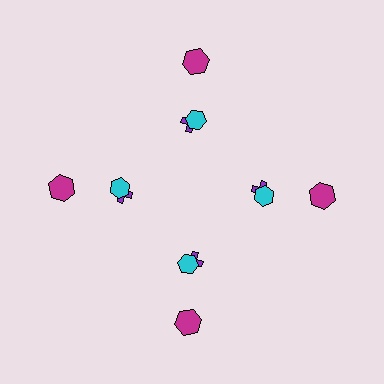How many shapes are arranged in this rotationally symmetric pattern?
There are 12 shapes, arranged in 4 groups of 3.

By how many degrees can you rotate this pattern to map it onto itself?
The pattern maps onto itself every 90 degrees of rotation.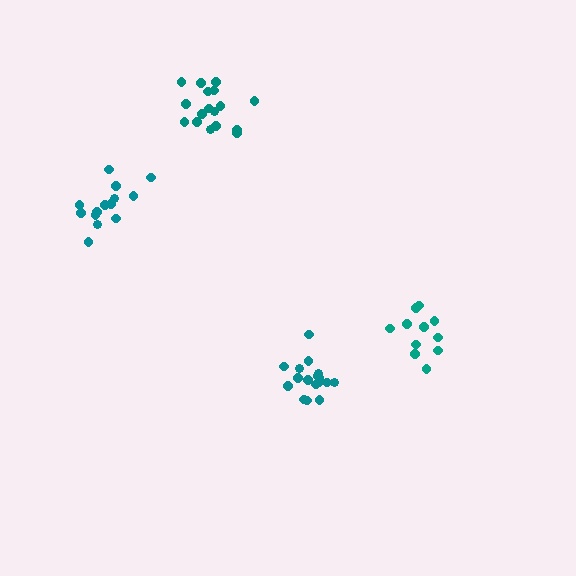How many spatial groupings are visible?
There are 4 spatial groupings.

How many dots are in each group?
Group 1: 17 dots, Group 2: 14 dots, Group 3: 17 dots, Group 4: 11 dots (59 total).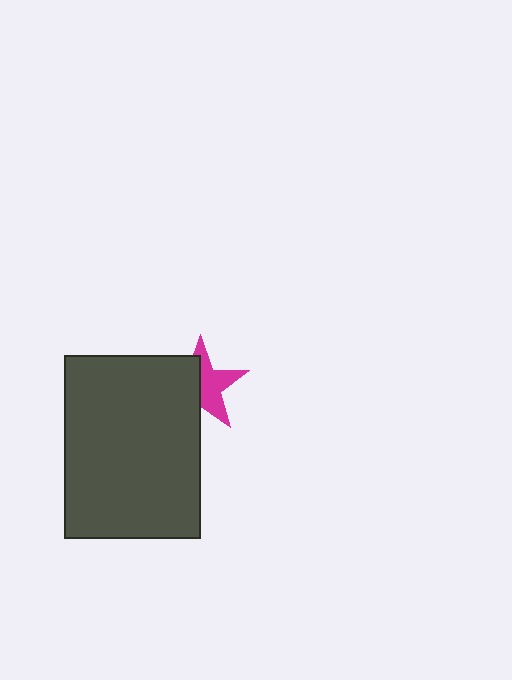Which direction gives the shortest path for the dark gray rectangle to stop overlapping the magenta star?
Moving left gives the shortest separation.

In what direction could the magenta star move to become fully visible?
The magenta star could move right. That would shift it out from behind the dark gray rectangle entirely.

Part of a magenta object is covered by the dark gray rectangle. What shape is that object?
It is a star.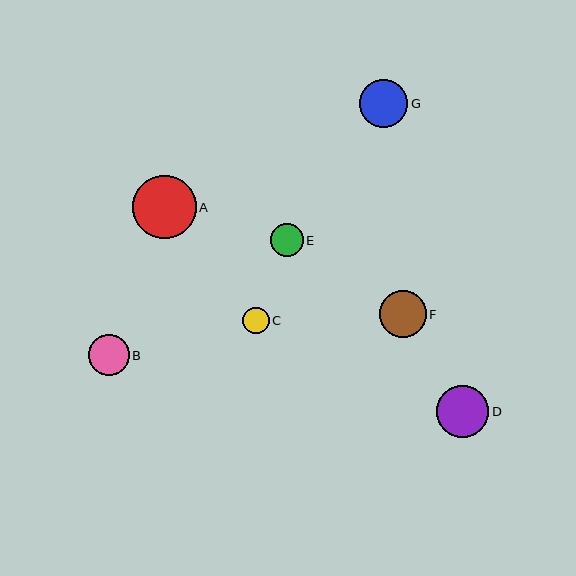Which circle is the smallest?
Circle C is the smallest with a size of approximately 26 pixels.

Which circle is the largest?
Circle A is the largest with a size of approximately 63 pixels.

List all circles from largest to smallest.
From largest to smallest: A, D, G, F, B, E, C.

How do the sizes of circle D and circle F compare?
Circle D and circle F are approximately the same size.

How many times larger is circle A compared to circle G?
Circle A is approximately 1.3 times the size of circle G.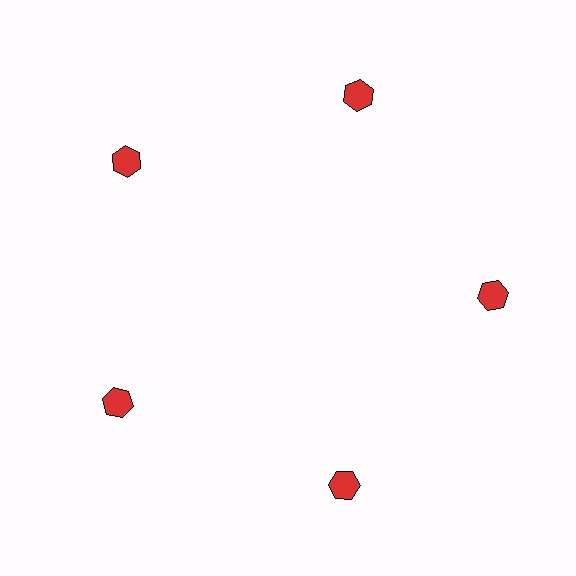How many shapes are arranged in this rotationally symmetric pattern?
There are 5 shapes, arranged in 5 groups of 1.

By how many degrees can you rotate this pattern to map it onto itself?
The pattern maps onto itself every 72 degrees of rotation.